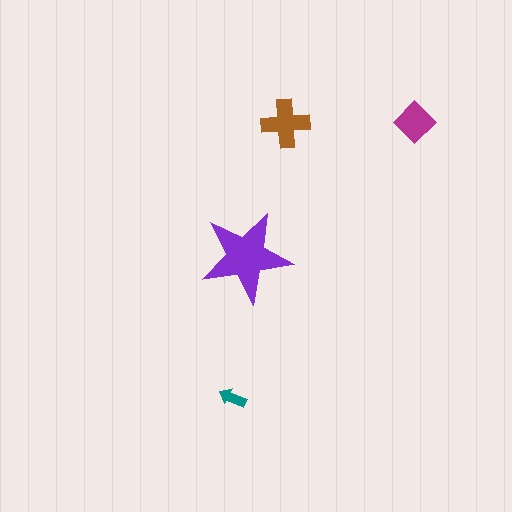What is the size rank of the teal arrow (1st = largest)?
4th.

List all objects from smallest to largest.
The teal arrow, the magenta diamond, the brown cross, the purple star.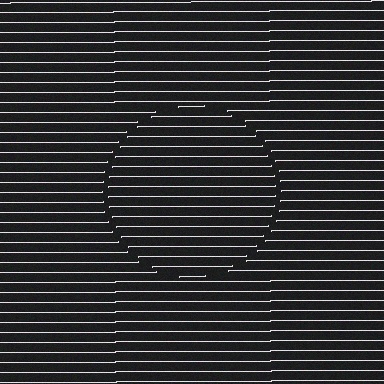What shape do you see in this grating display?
An illusory circle. The interior of the shape contains the same grating, shifted by half a period — the contour is defined by the phase discontinuity where line-ends from the inner and outer gratings abut.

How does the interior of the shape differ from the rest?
The interior of the shape contains the same grating, shifted by half a period — the contour is defined by the phase discontinuity where line-ends from the inner and outer gratings abut.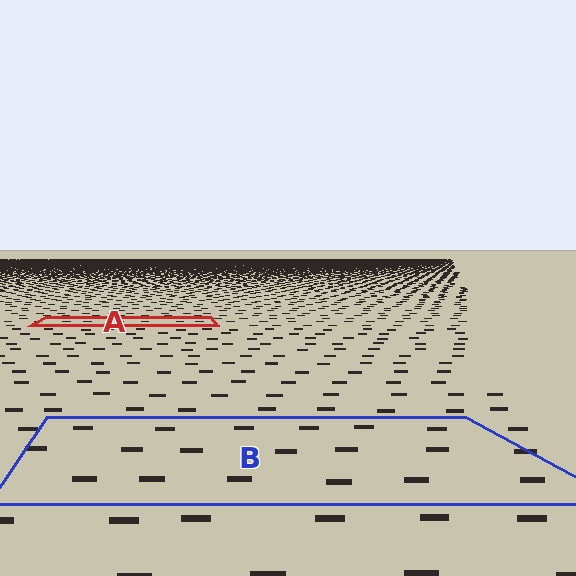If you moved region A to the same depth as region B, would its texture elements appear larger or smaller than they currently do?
They would appear larger. At a closer depth, the same texture elements are projected at a bigger on-screen size.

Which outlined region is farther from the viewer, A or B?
Region A is farther from the viewer — the texture elements inside it appear smaller and more densely packed.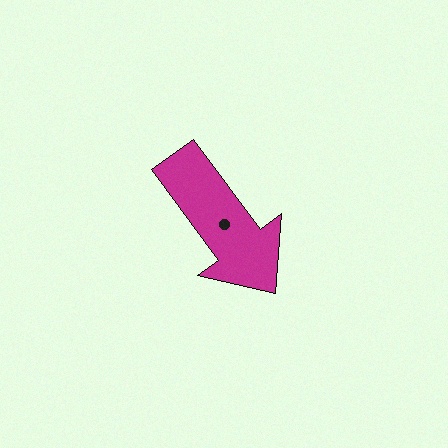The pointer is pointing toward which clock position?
Roughly 5 o'clock.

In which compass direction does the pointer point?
Southeast.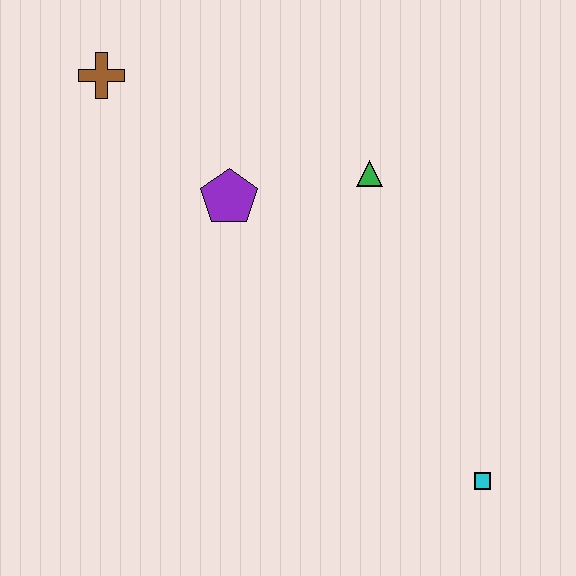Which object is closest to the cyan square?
The green triangle is closest to the cyan square.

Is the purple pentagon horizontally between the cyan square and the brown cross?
Yes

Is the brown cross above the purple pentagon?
Yes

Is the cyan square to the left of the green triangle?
No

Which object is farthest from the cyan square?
The brown cross is farthest from the cyan square.